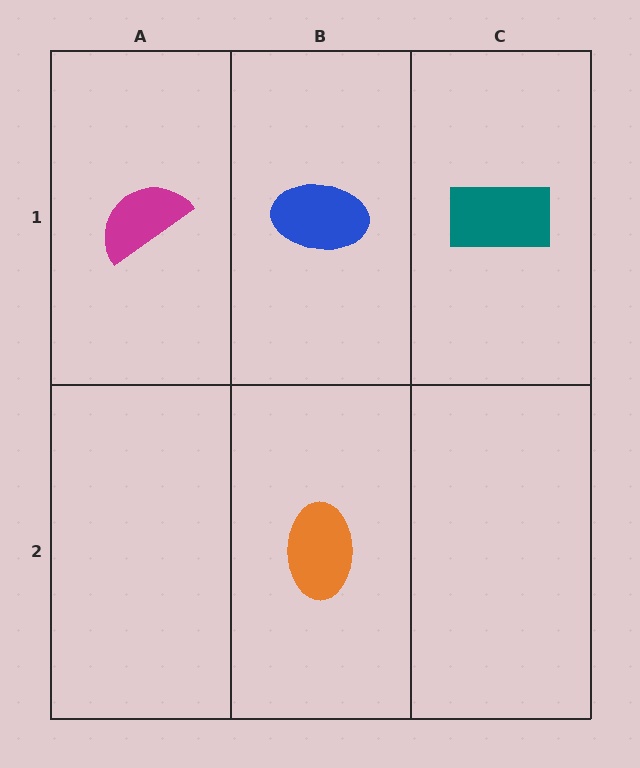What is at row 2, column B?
An orange ellipse.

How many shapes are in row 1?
3 shapes.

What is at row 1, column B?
A blue ellipse.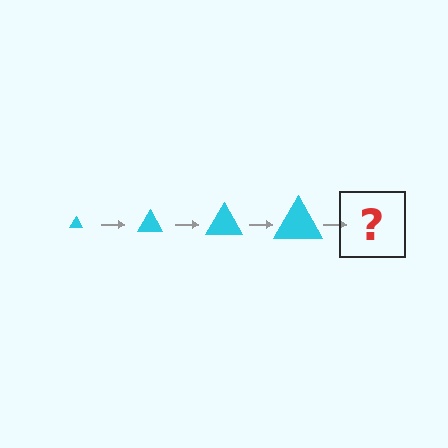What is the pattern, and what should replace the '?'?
The pattern is that the triangle gets progressively larger each step. The '?' should be a cyan triangle, larger than the previous one.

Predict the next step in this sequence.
The next step is a cyan triangle, larger than the previous one.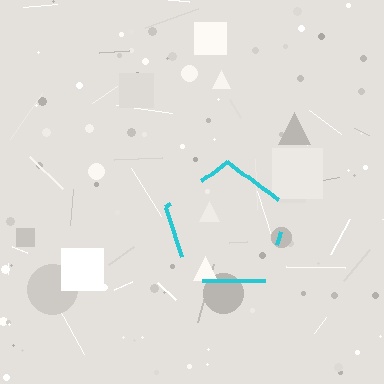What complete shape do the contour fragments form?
The contour fragments form a pentagon.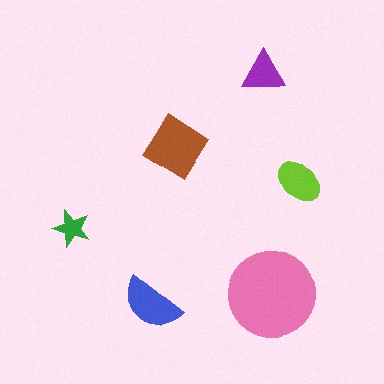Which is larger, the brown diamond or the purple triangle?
The brown diamond.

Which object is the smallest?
The green star.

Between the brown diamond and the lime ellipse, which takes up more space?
The brown diamond.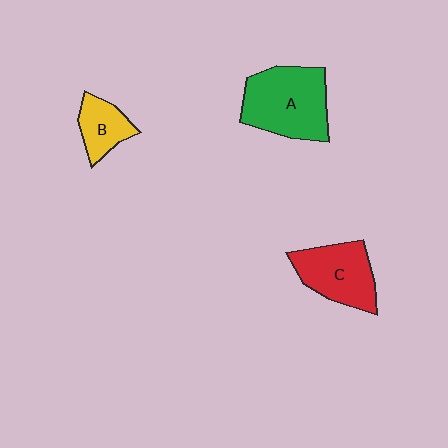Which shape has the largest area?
Shape A (green).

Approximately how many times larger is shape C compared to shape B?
Approximately 1.7 times.